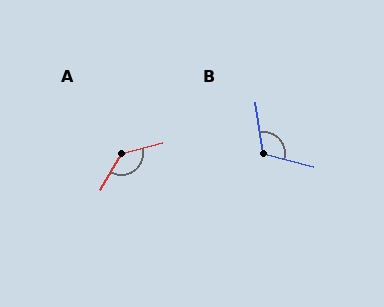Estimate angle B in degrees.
Approximately 113 degrees.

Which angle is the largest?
A, at approximately 135 degrees.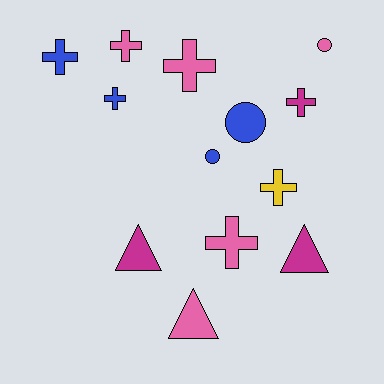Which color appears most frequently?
Pink, with 5 objects.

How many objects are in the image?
There are 13 objects.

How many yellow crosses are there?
There is 1 yellow cross.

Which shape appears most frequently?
Cross, with 7 objects.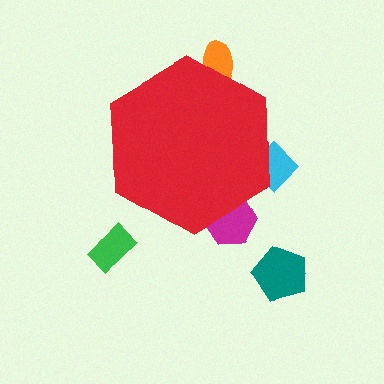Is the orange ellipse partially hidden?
Yes, the orange ellipse is partially hidden behind the red hexagon.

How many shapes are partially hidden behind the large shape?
3 shapes are partially hidden.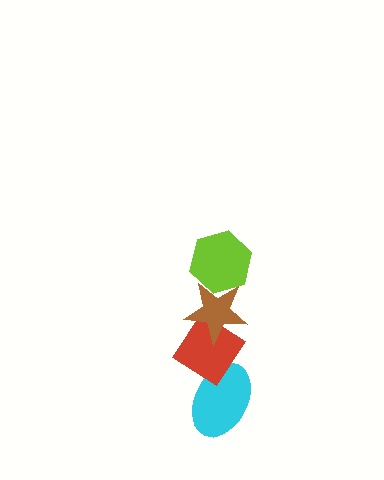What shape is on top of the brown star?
The lime hexagon is on top of the brown star.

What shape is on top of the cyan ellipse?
The red diamond is on top of the cyan ellipse.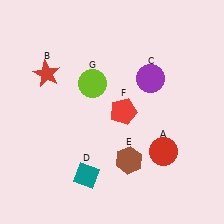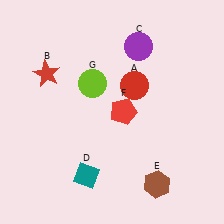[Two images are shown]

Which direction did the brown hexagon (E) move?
The brown hexagon (E) moved right.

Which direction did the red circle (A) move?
The red circle (A) moved up.